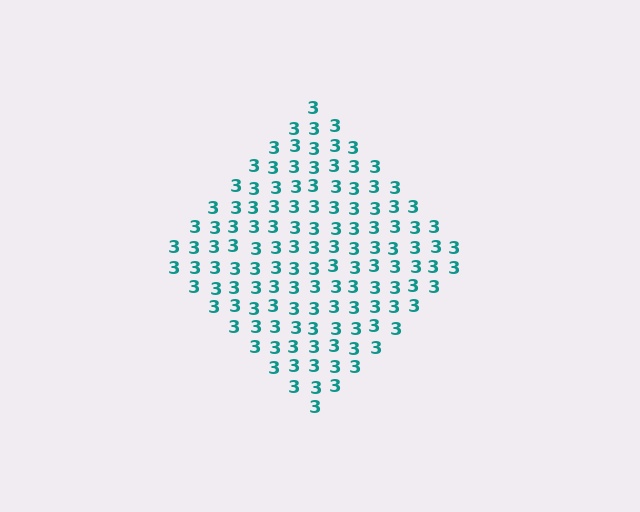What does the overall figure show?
The overall figure shows a diamond.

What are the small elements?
The small elements are digit 3's.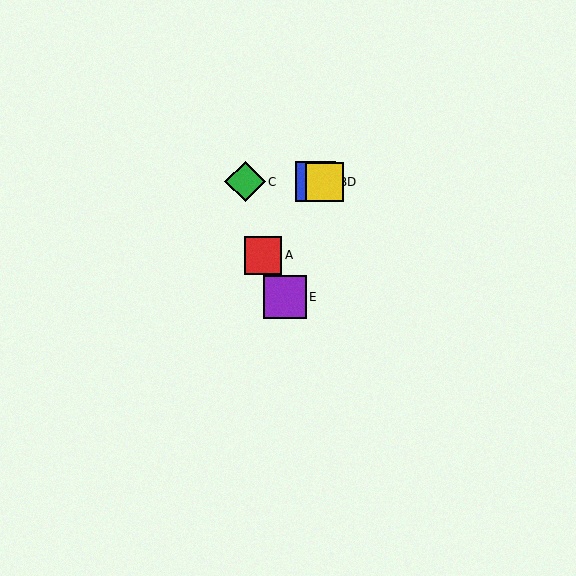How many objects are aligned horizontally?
3 objects (B, C, D) are aligned horizontally.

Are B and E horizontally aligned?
No, B is at y≈182 and E is at y≈297.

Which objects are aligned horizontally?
Objects B, C, D are aligned horizontally.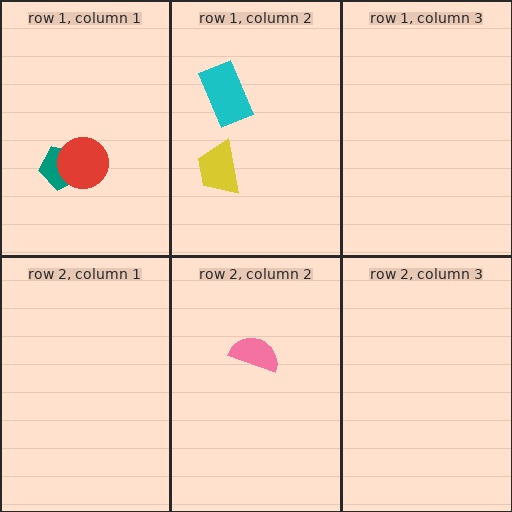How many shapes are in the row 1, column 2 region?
2.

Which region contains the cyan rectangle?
The row 1, column 2 region.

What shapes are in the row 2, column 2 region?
The pink semicircle.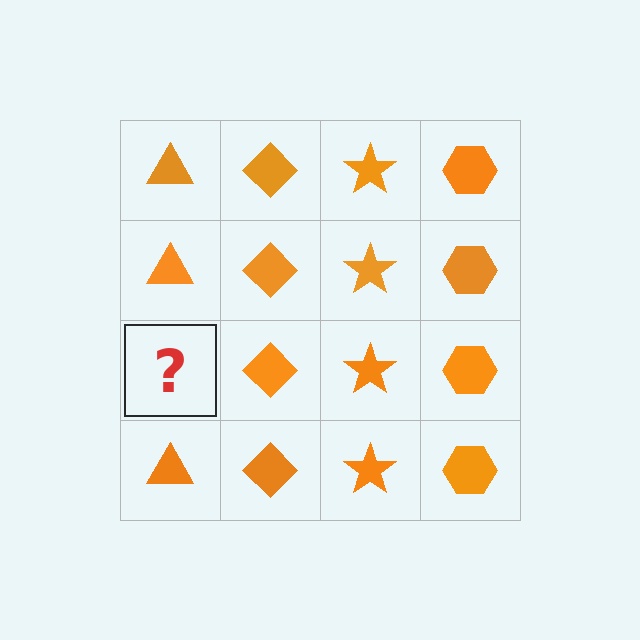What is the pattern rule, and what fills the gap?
The rule is that each column has a consistent shape. The gap should be filled with an orange triangle.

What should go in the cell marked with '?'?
The missing cell should contain an orange triangle.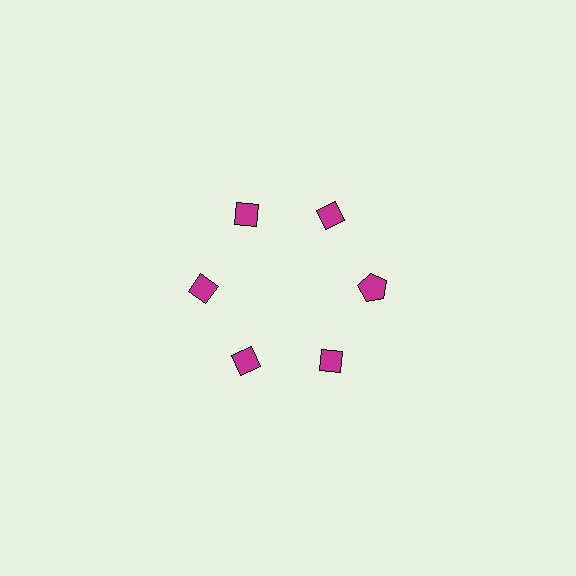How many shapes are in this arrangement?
There are 6 shapes arranged in a ring pattern.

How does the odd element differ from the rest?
It has a different shape: pentagon instead of diamond.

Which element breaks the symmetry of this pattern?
The magenta pentagon at roughly the 3 o'clock position breaks the symmetry. All other shapes are magenta diamonds.